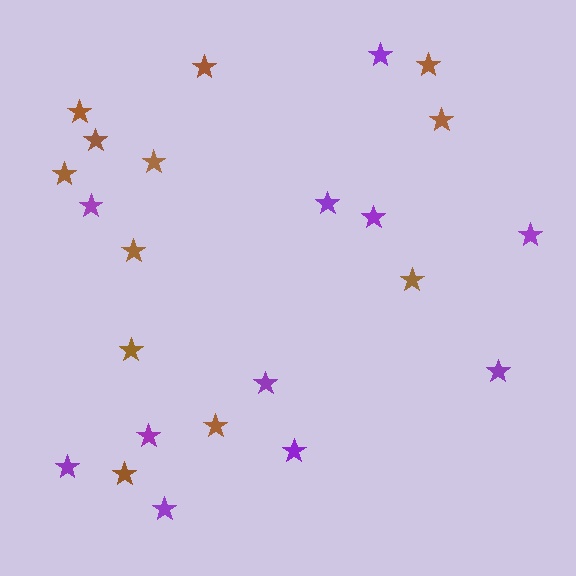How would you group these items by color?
There are 2 groups: one group of purple stars (11) and one group of brown stars (12).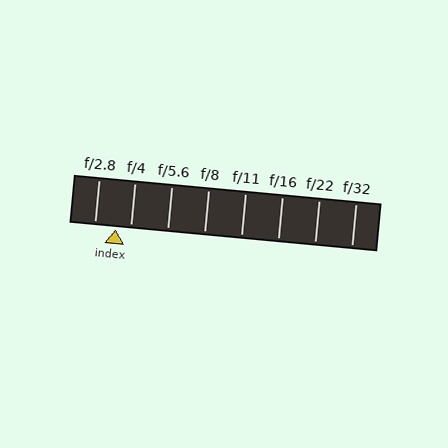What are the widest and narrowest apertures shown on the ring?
The widest aperture shown is f/2.8 and the narrowest is f/32.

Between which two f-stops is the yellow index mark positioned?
The index mark is between f/2.8 and f/4.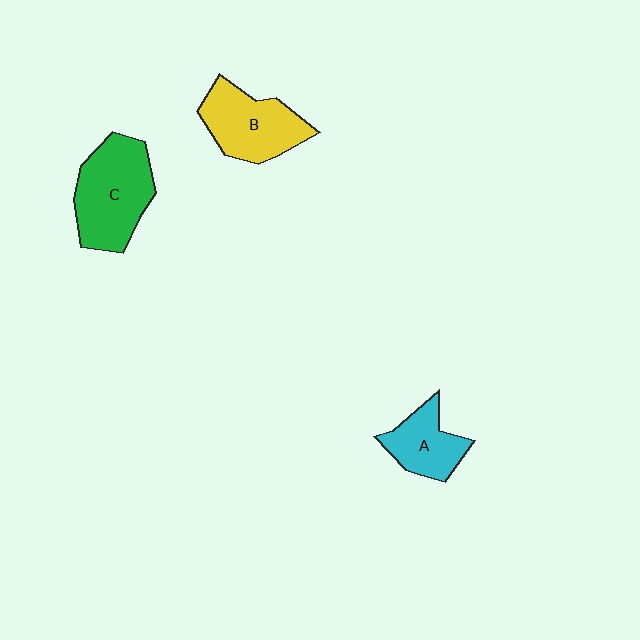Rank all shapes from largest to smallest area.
From largest to smallest: C (green), B (yellow), A (cyan).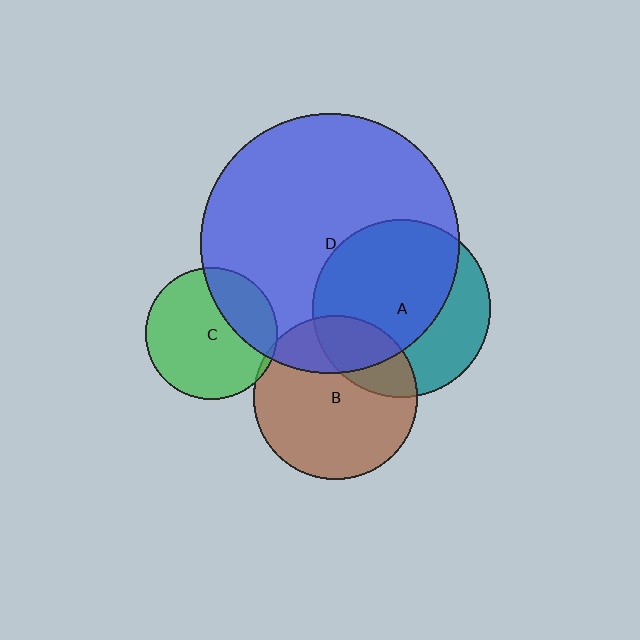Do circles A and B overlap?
Yes.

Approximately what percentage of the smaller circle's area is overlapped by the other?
Approximately 25%.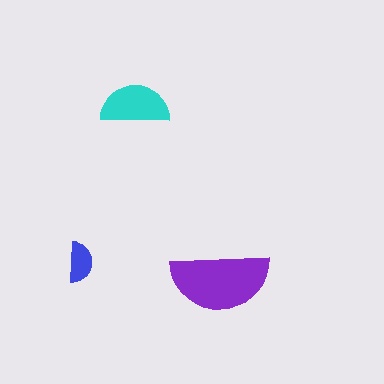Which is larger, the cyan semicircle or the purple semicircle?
The purple one.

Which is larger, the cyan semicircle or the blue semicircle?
The cyan one.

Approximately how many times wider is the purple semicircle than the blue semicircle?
About 2.5 times wider.